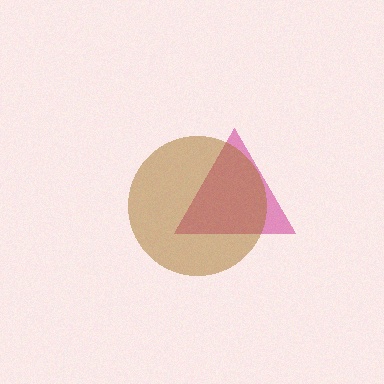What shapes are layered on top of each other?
The layered shapes are: a magenta triangle, a brown circle.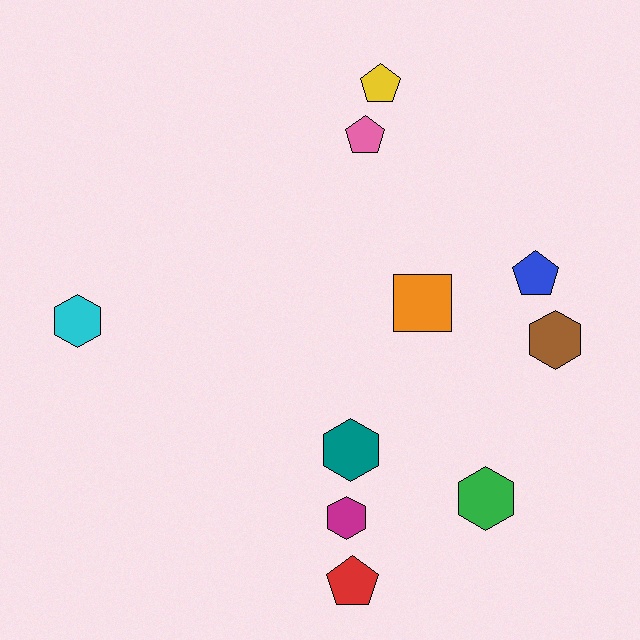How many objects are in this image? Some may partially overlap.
There are 10 objects.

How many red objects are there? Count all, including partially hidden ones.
There is 1 red object.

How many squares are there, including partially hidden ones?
There is 1 square.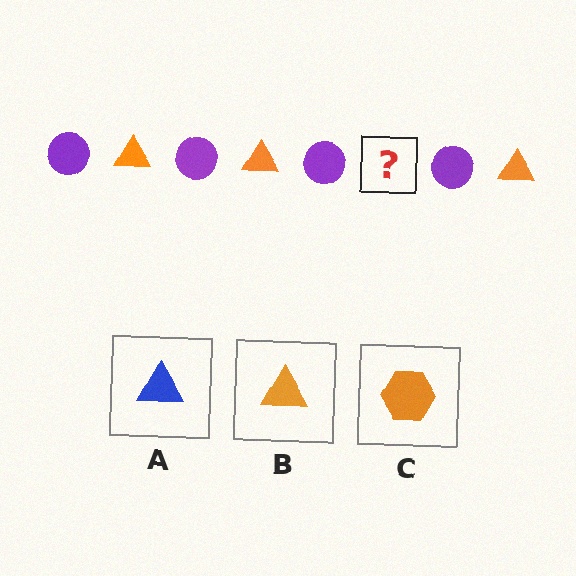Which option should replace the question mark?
Option B.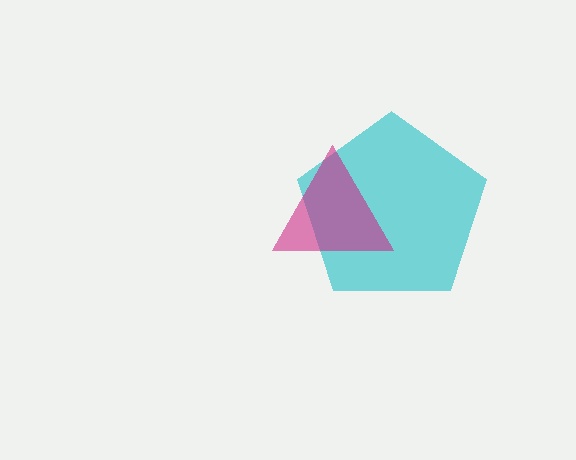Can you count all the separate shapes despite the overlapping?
Yes, there are 2 separate shapes.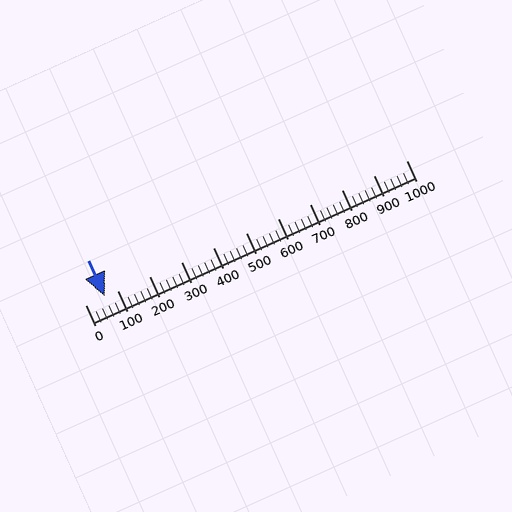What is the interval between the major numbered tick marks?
The major tick marks are spaced 100 units apart.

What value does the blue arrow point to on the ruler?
The blue arrow points to approximately 61.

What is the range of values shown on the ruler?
The ruler shows values from 0 to 1000.